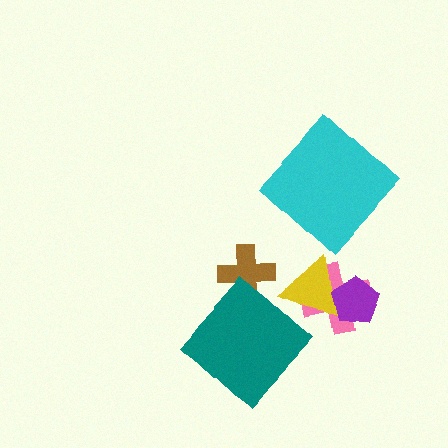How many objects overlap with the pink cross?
2 objects overlap with the pink cross.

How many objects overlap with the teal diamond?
0 objects overlap with the teal diamond.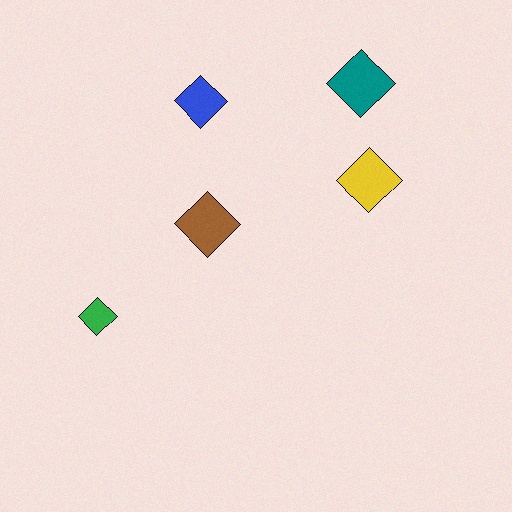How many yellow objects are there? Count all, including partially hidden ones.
There is 1 yellow object.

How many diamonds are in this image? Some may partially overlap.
There are 5 diamonds.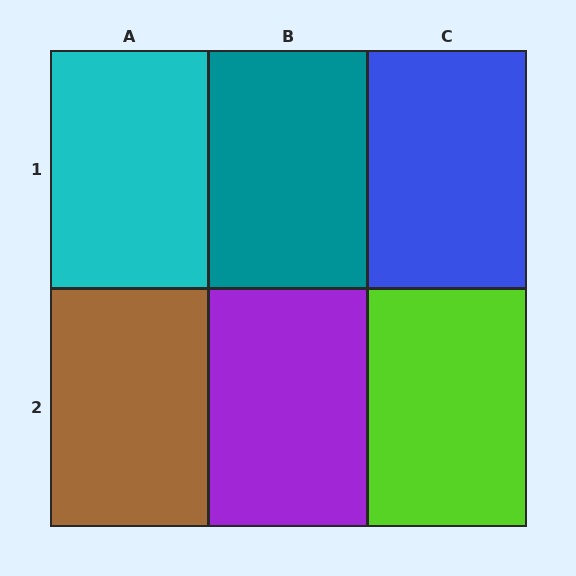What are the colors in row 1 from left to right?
Cyan, teal, blue.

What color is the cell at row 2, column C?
Lime.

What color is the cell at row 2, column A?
Brown.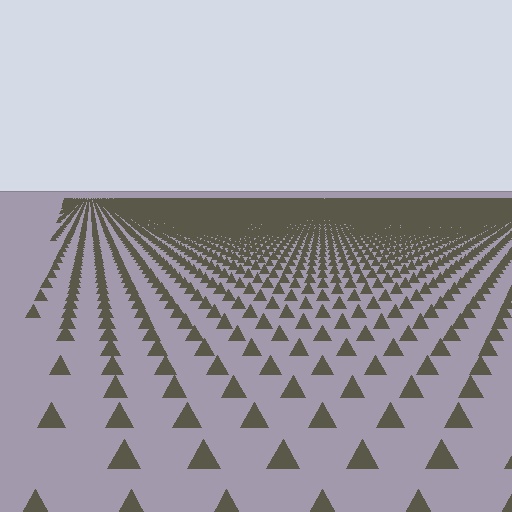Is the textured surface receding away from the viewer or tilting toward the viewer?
The surface is receding away from the viewer. Texture elements get smaller and denser toward the top.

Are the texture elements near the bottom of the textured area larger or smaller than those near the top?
Larger. Near the bottom, elements are closer to the viewer and appear at a bigger on-screen size.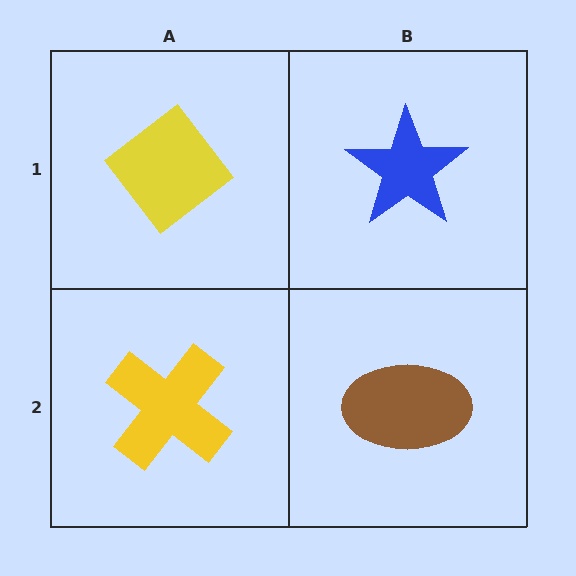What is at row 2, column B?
A brown ellipse.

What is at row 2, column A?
A yellow cross.